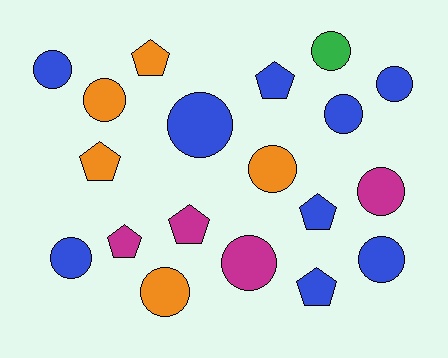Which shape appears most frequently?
Circle, with 12 objects.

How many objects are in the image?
There are 19 objects.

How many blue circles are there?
There are 6 blue circles.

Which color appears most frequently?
Blue, with 9 objects.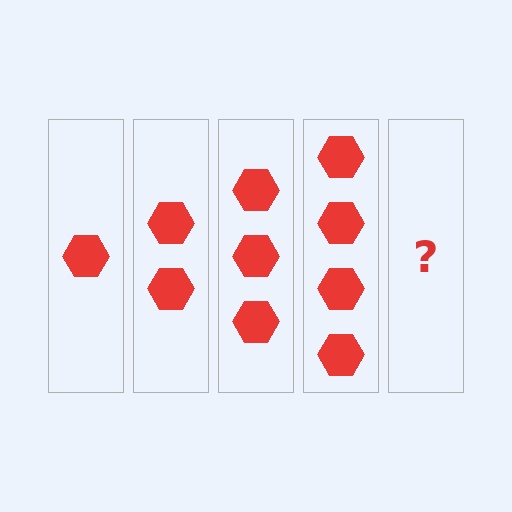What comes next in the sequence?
The next element should be 5 hexagons.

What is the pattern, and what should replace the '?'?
The pattern is that each step adds one more hexagon. The '?' should be 5 hexagons.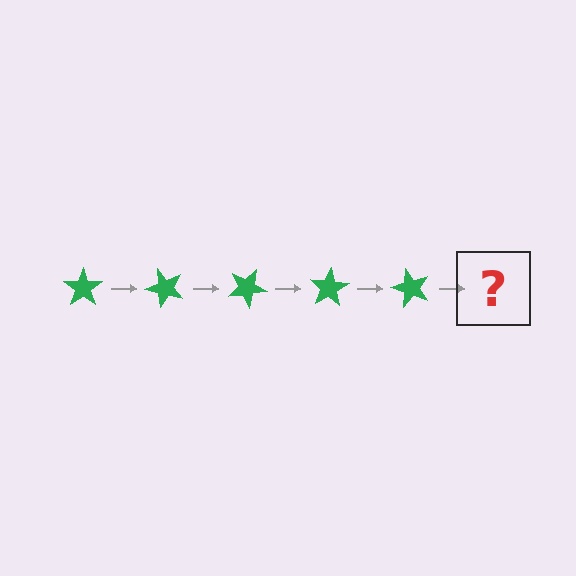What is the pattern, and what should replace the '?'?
The pattern is that the star rotates 50 degrees each step. The '?' should be a green star rotated 250 degrees.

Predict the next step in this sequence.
The next step is a green star rotated 250 degrees.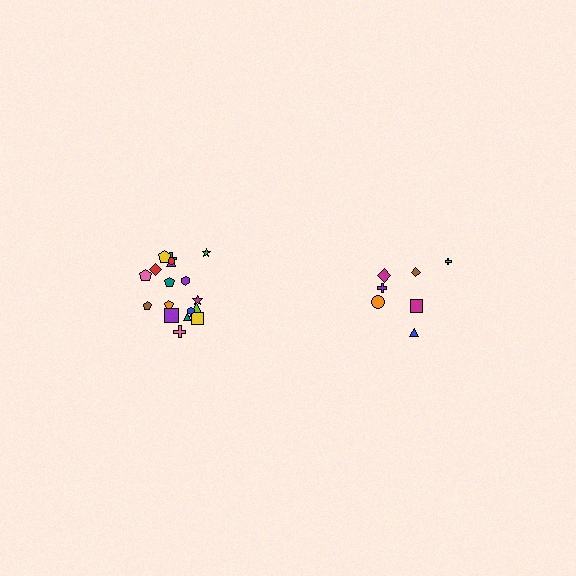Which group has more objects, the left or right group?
The left group.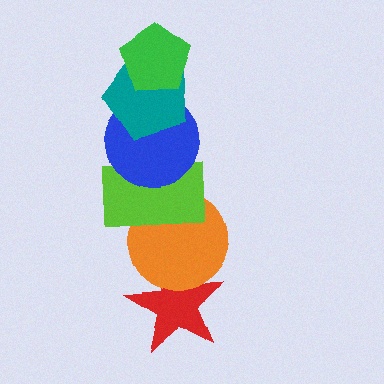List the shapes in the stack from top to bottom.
From top to bottom: the green pentagon, the teal pentagon, the blue circle, the lime rectangle, the orange circle, the red star.